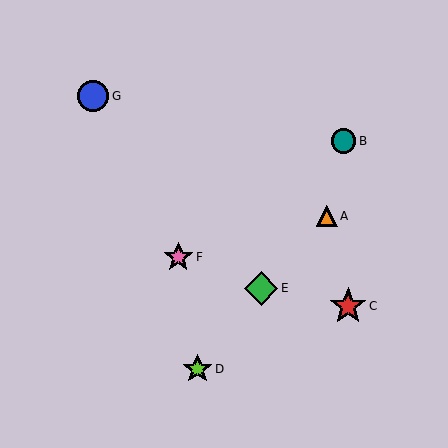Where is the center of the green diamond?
The center of the green diamond is at (261, 288).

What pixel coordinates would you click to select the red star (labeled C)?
Click at (348, 306) to select the red star C.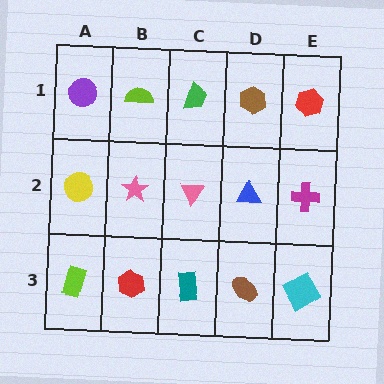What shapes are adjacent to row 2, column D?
A brown hexagon (row 1, column D), a brown ellipse (row 3, column D), a pink triangle (row 2, column C), a magenta cross (row 2, column E).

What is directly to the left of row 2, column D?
A pink triangle.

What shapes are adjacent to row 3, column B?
A pink star (row 2, column B), a lime rectangle (row 3, column A), a teal rectangle (row 3, column C).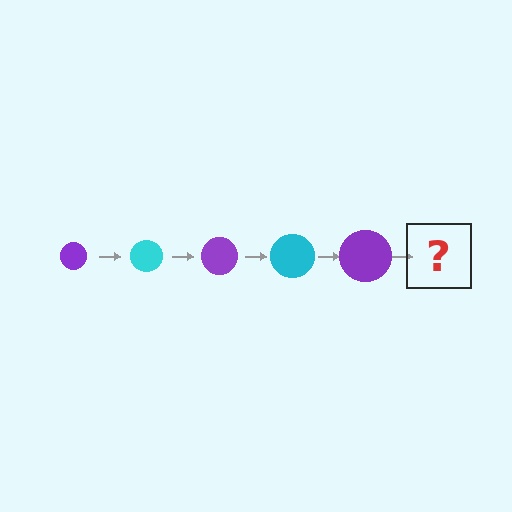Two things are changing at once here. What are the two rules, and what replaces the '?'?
The two rules are that the circle grows larger each step and the color cycles through purple and cyan. The '?' should be a cyan circle, larger than the previous one.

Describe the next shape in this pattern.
It should be a cyan circle, larger than the previous one.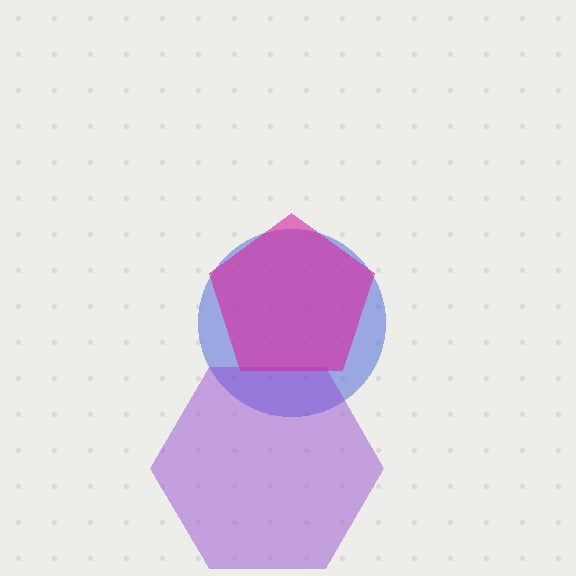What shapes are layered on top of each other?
The layered shapes are: a blue circle, a purple hexagon, a magenta pentagon.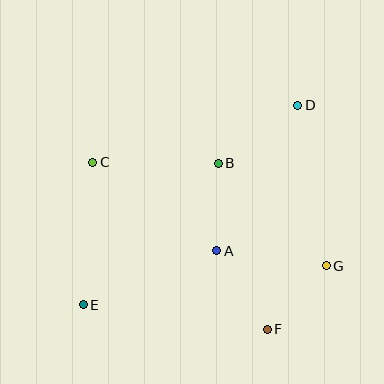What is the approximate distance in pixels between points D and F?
The distance between D and F is approximately 226 pixels.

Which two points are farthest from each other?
Points D and E are farthest from each other.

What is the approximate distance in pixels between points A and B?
The distance between A and B is approximately 88 pixels.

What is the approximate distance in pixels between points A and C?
The distance between A and C is approximately 152 pixels.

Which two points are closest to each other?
Points F and G are closest to each other.